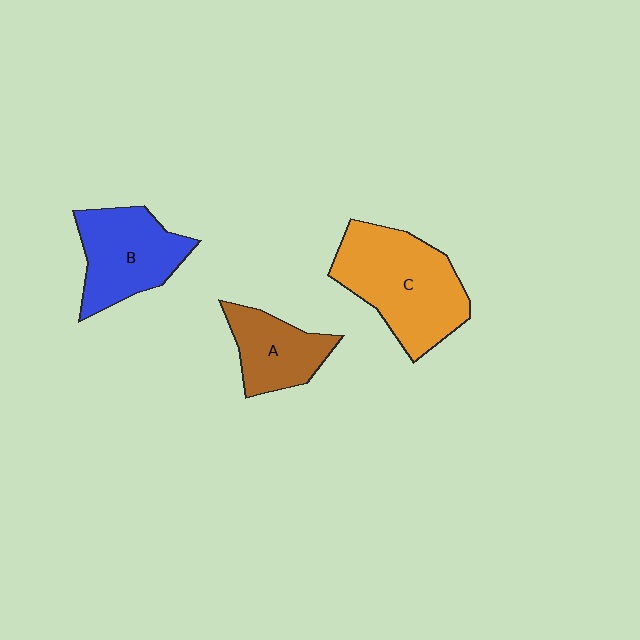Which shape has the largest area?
Shape C (orange).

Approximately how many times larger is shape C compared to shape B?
Approximately 1.4 times.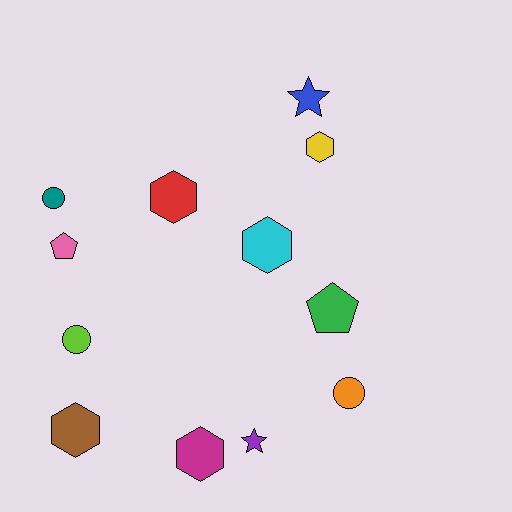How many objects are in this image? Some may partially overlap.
There are 12 objects.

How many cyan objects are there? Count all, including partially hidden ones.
There is 1 cyan object.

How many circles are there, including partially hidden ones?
There are 3 circles.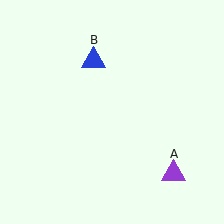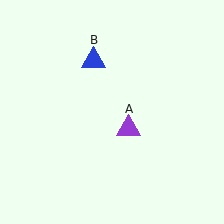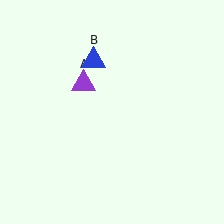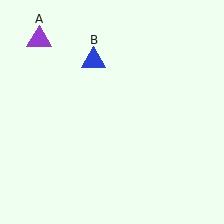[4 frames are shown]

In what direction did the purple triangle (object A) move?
The purple triangle (object A) moved up and to the left.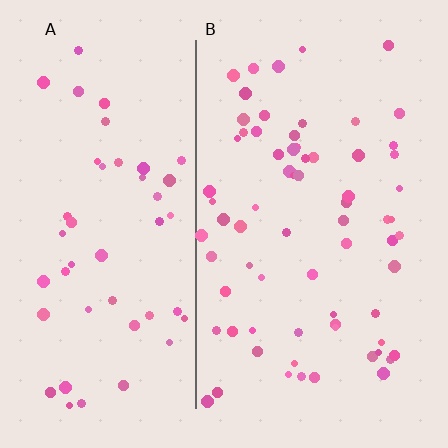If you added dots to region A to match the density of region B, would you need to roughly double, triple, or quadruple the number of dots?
Approximately double.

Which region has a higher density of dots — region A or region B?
B (the right).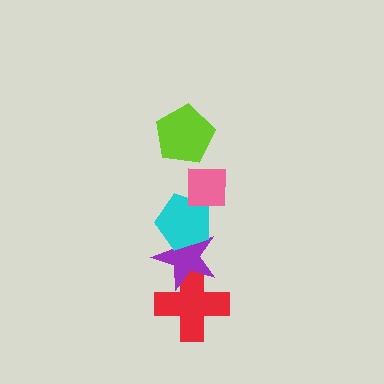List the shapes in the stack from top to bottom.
From top to bottom: the lime pentagon, the pink square, the cyan pentagon, the purple star, the red cross.